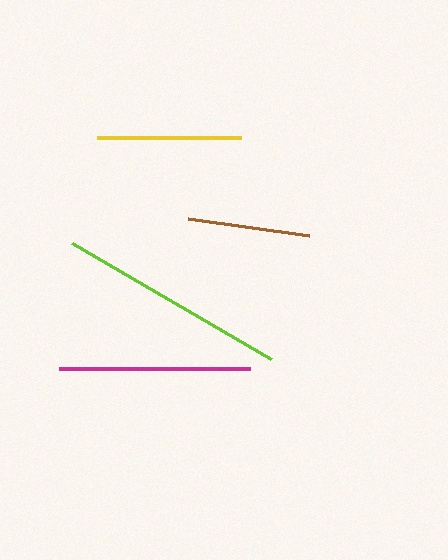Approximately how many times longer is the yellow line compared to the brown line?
The yellow line is approximately 1.2 times the length of the brown line.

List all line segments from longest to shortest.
From longest to shortest: lime, magenta, yellow, brown.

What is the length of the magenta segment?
The magenta segment is approximately 192 pixels long.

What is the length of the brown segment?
The brown segment is approximately 122 pixels long.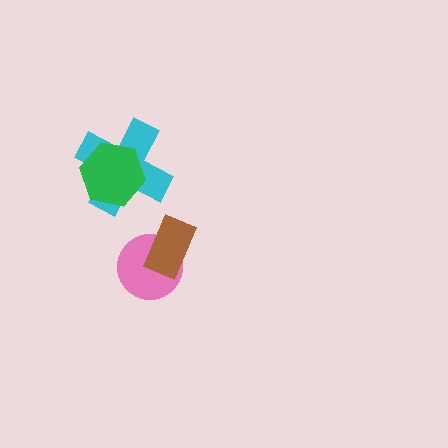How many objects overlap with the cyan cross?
1 object overlaps with the cyan cross.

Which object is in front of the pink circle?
The brown rectangle is in front of the pink circle.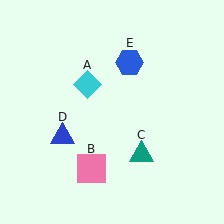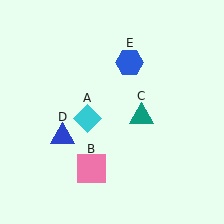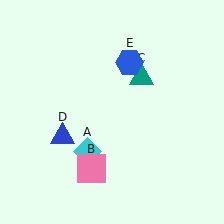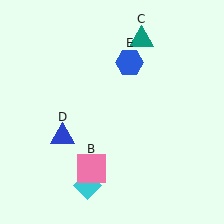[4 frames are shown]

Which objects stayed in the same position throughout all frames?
Pink square (object B) and blue triangle (object D) and blue hexagon (object E) remained stationary.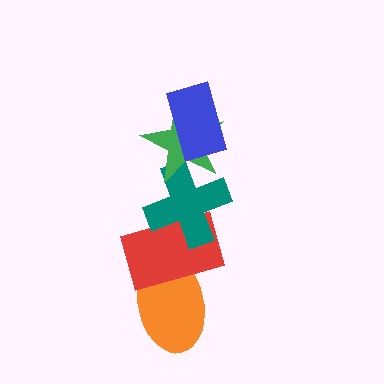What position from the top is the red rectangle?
The red rectangle is 4th from the top.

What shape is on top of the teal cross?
The green star is on top of the teal cross.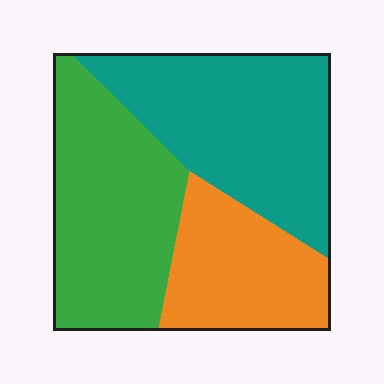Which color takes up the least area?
Orange, at roughly 25%.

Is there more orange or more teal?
Teal.